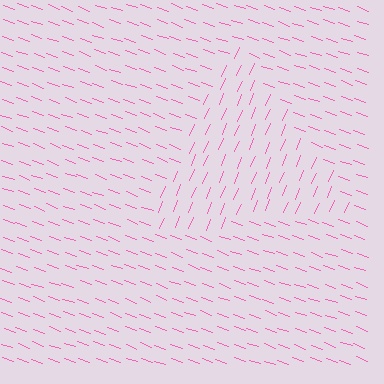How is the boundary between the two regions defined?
The boundary is defined purely by a change in line orientation (approximately 87 degrees difference). All lines are the same color and thickness.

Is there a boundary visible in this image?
Yes, there is a texture boundary formed by a change in line orientation.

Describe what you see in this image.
The image is filled with small pink line segments. A triangle region in the image has lines oriented differently from the surrounding lines, creating a visible texture boundary.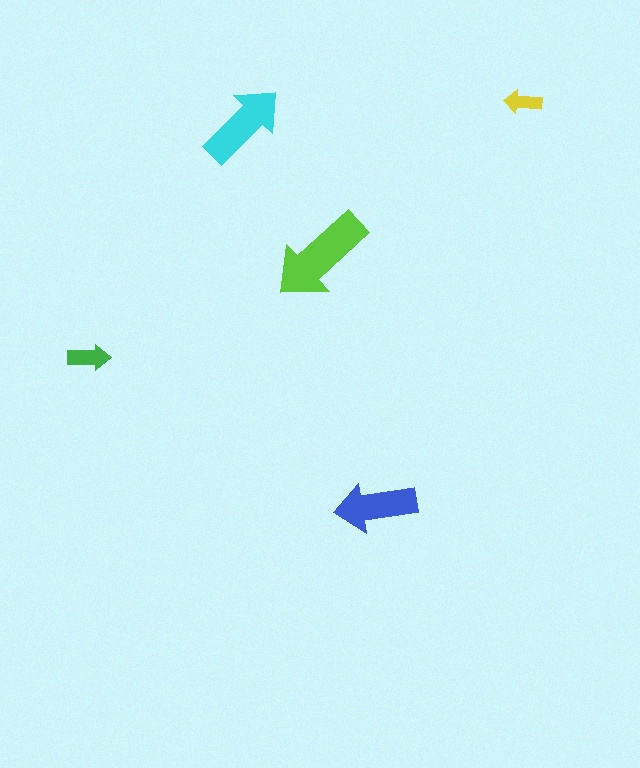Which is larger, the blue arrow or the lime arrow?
The lime one.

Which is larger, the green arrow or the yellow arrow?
The green one.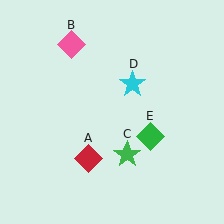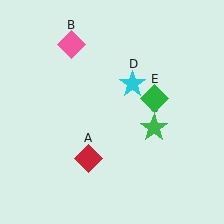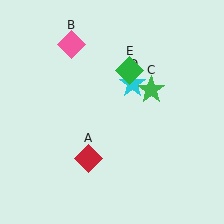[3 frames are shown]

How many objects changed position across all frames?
2 objects changed position: green star (object C), green diamond (object E).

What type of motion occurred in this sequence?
The green star (object C), green diamond (object E) rotated counterclockwise around the center of the scene.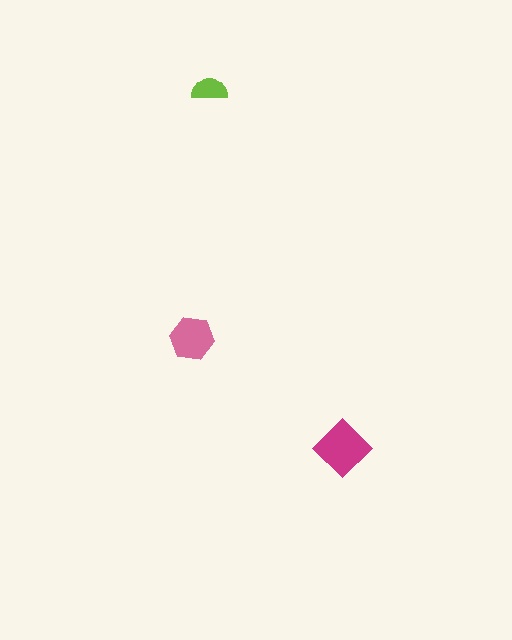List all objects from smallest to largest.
The lime semicircle, the pink hexagon, the magenta diamond.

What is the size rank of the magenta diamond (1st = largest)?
1st.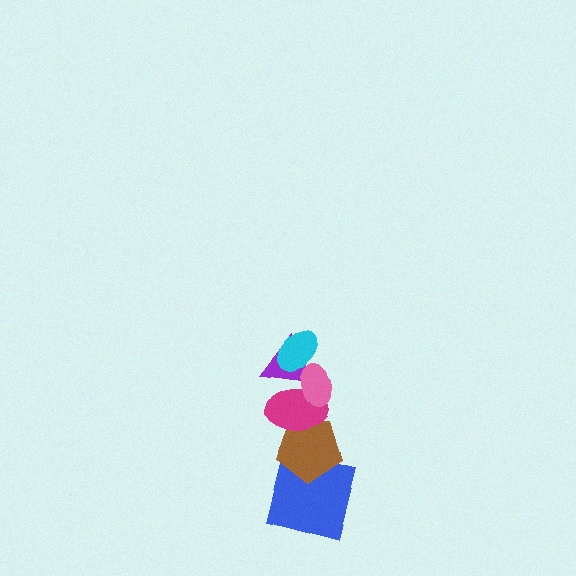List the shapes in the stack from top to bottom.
From top to bottom: the cyan ellipse, the pink ellipse, the purple triangle, the magenta ellipse, the brown pentagon, the blue square.